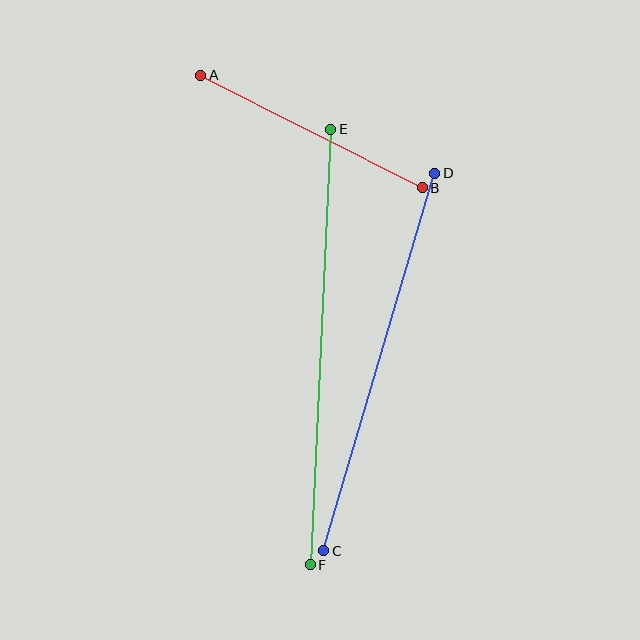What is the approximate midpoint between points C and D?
The midpoint is at approximately (379, 362) pixels.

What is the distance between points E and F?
The distance is approximately 436 pixels.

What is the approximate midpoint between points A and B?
The midpoint is at approximately (312, 132) pixels.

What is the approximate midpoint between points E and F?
The midpoint is at approximately (321, 347) pixels.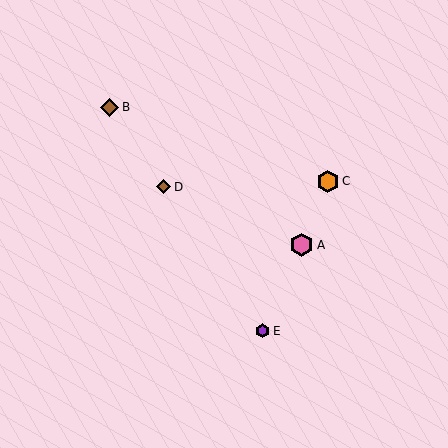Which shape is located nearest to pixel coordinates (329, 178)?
The orange hexagon (labeled C) at (328, 181) is nearest to that location.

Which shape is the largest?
The pink hexagon (labeled A) is the largest.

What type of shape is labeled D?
Shape D is a brown diamond.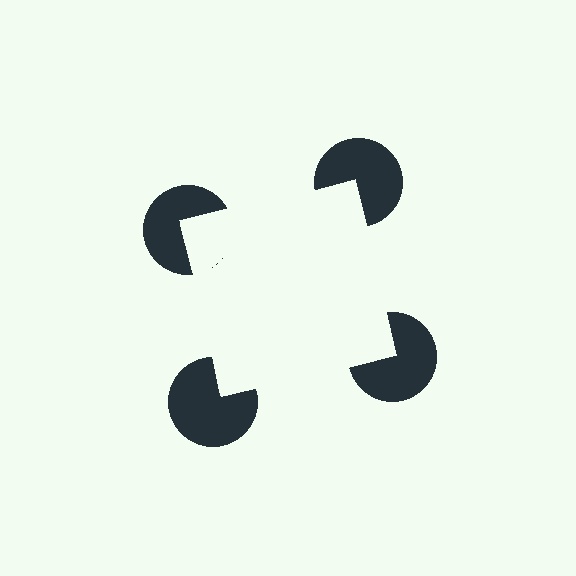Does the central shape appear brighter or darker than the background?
It typically appears slightly brighter than the background, even though no actual brightness change is drawn.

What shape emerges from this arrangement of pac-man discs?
An illusory square — its edges are inferred from the aligned wedge cuts in the pac-man discs, not physically drawn.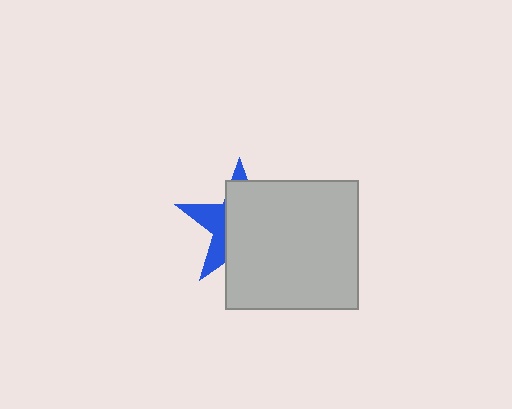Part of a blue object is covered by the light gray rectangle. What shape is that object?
It is a star.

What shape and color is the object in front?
The object in front is a light gray rectangle.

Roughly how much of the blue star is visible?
A small part of it is visible (roughly 33%).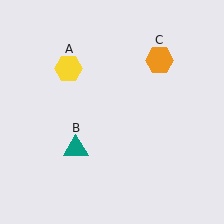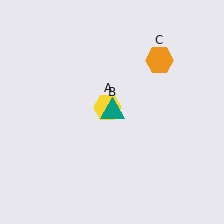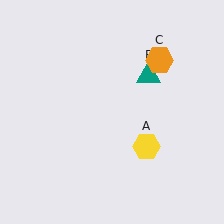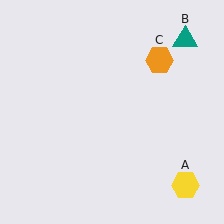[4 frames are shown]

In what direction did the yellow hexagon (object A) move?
The yellow hexagon (object A) moved down and to the right.